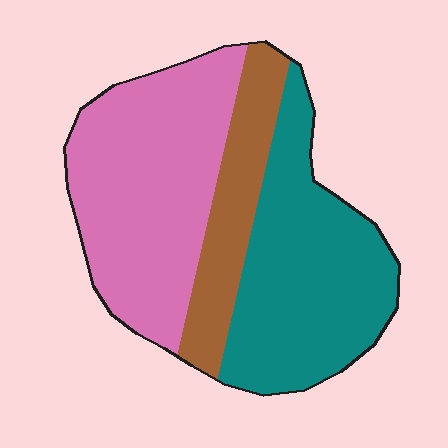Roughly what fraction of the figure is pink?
Pink covers 43% of the figure.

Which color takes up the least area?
Brown, at roughly 20%.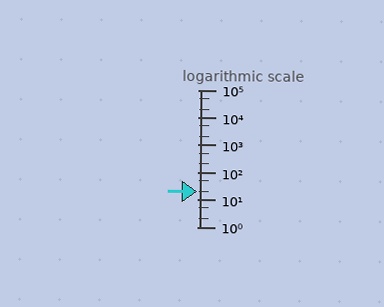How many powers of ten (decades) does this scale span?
The scale spans 5 decades, from 1 to 100000.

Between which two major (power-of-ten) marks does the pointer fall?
The pointer is between 10 and 100.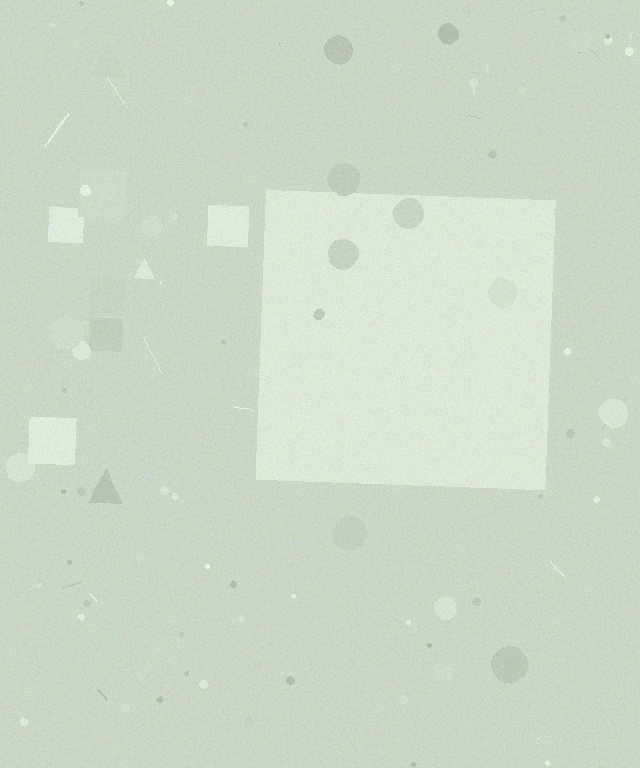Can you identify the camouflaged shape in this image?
The camouflaged shape is a square.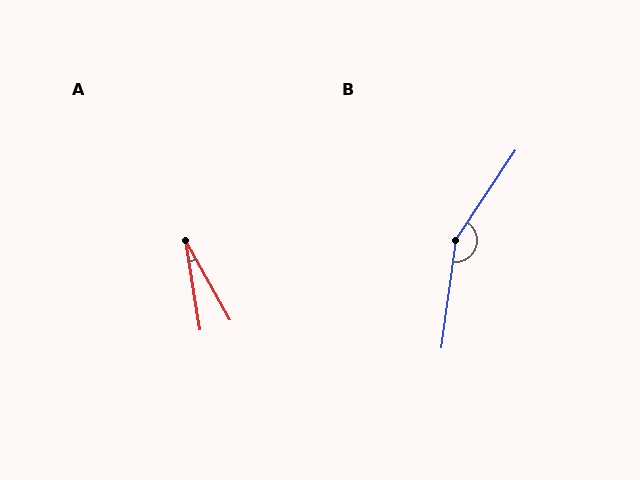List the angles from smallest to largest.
A (21°), B (154°).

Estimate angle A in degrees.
Approximately 21 degrees.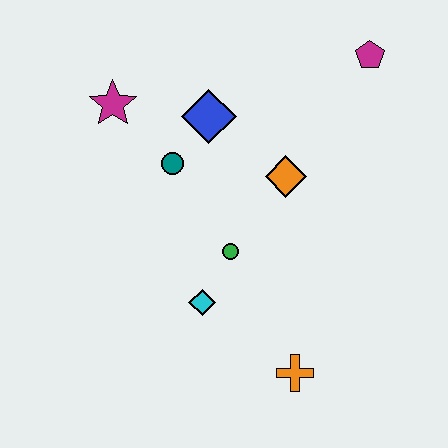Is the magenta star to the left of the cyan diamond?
Yes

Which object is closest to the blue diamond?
The teal circle is closest to the blue diamond.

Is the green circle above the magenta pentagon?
No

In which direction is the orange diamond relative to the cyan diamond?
The orange diamond is above the cyan diamond.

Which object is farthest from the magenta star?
The orange cross is farthest from the magenta star.